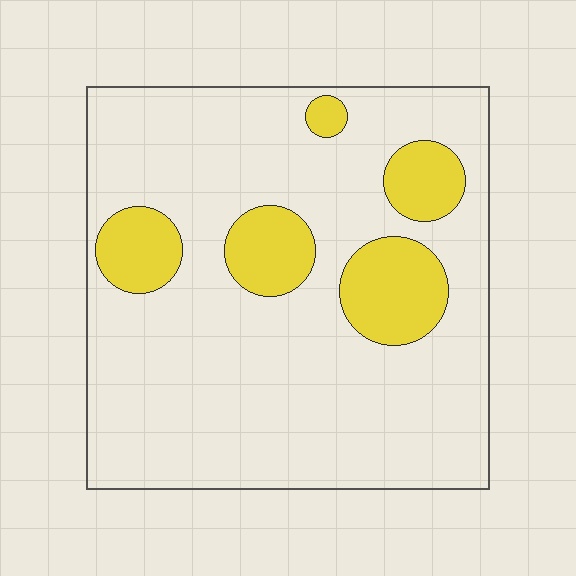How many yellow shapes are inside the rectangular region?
5.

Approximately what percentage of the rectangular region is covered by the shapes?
Approximately 20%.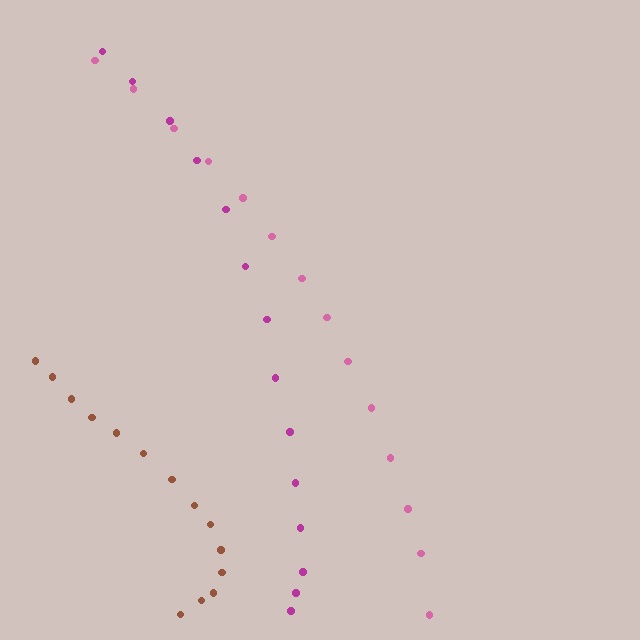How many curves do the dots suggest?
There are 3 distinct paths.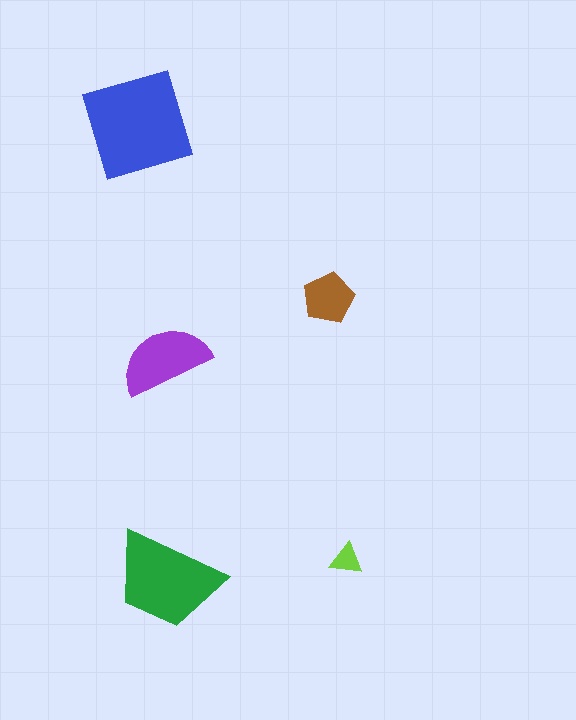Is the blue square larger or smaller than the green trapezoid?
Larger.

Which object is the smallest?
The lime triangle.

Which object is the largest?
The blue square.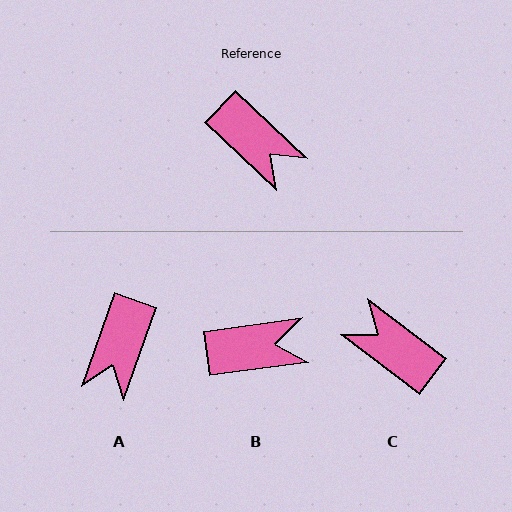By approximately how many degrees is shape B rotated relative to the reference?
Approximately 51 degrees counter-clockwise.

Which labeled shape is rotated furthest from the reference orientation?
C, about 174 degrees away.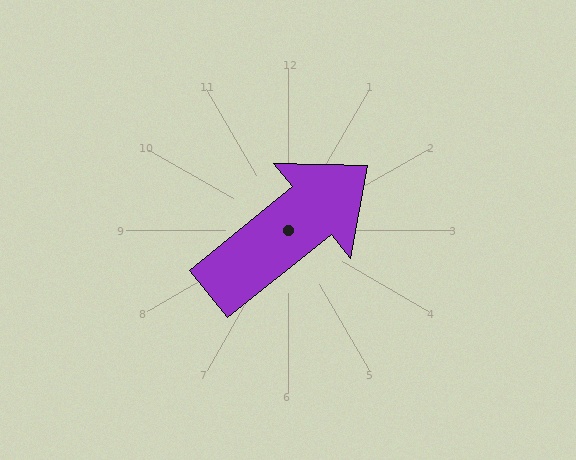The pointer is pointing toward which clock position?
Roughly 2 o'clock.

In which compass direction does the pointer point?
Northeast.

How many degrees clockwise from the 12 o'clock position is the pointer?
Approximately 51 degrees.